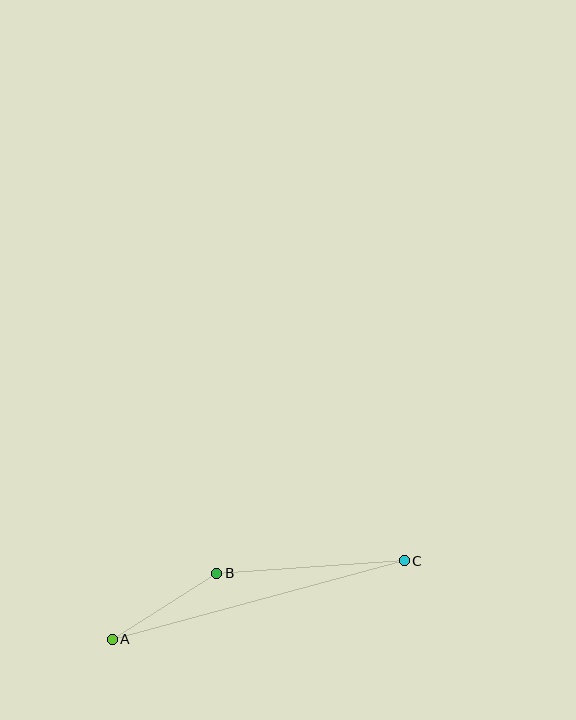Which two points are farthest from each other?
Points A and C are farthest from each other.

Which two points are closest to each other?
Points A and B are closest to each other.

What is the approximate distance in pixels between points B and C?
The distance between B and C is approximately 188 pixels.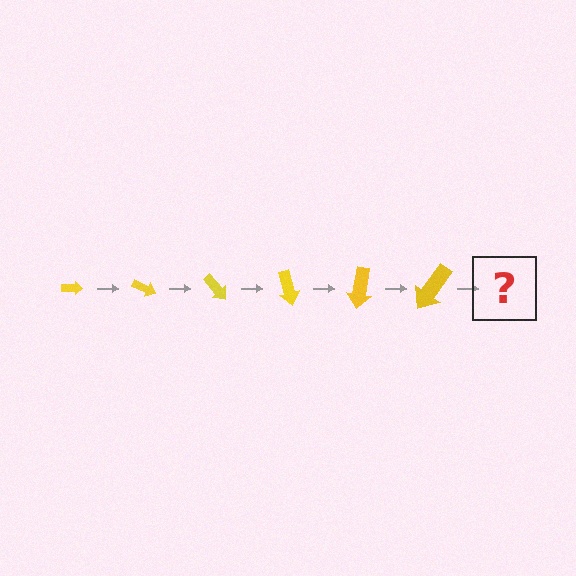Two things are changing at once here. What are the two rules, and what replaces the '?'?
The two rules are that the arrow grows larger each step and it rotates 25 degrees each step. The '?' should be an arrow, larger than the previous one and rotated 150 degrees from the start.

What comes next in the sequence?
The next element should be an arrow, larger than the previous one and rotated 150 degrees from the start.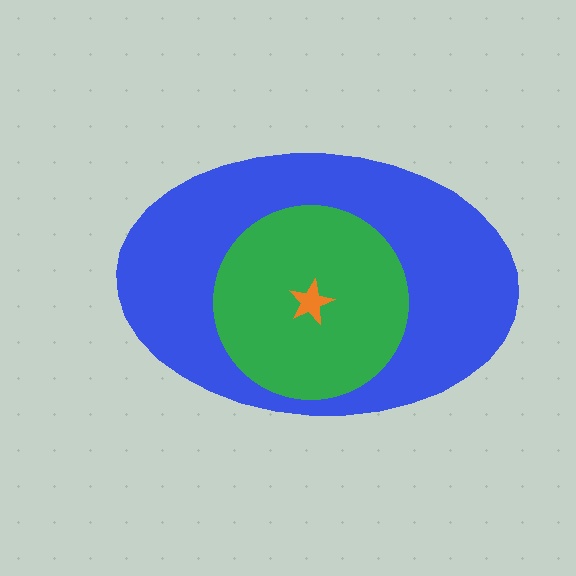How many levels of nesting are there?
3.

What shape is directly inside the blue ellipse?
The green circle.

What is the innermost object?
The orange star.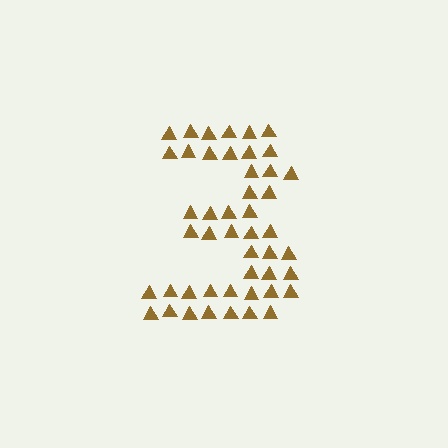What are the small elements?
The small elements are triangles.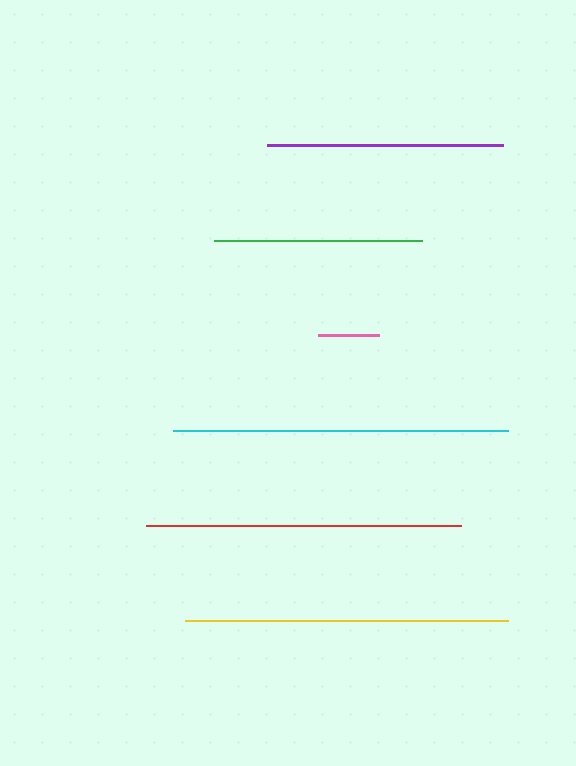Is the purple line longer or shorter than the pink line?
The purple line is longer than the pink line.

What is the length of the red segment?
The red segment is approximately 315 pixels long.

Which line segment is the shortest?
The pink line is the shortest at approximately 62 pixels.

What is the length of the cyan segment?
The cyan segment is approximately 335 pixels long.